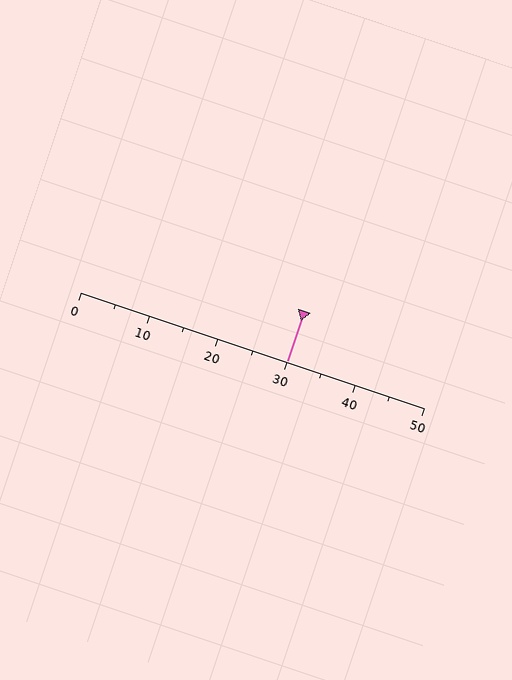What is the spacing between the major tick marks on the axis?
The major ticks are spaced 10 apart.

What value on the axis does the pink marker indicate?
The marker indicates approximately 30.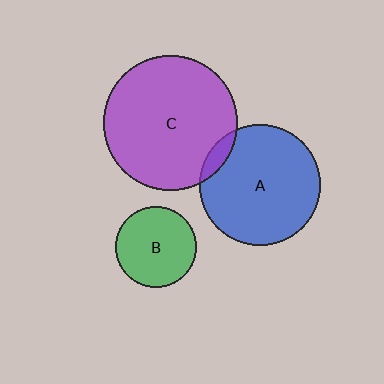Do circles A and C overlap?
Yes.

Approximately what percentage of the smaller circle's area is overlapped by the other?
Approximately 5%.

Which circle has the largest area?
Circle C (purple).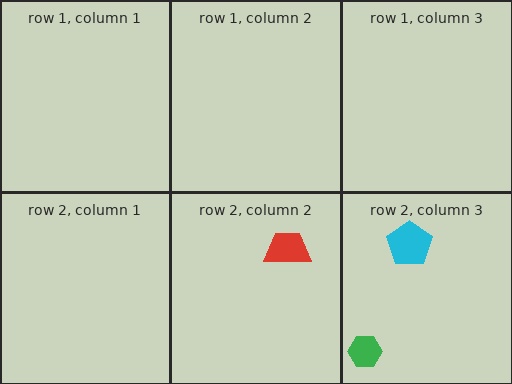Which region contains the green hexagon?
The row 2, column 3 region.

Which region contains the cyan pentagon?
The row 2, column 3 region.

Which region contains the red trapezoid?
The row 2, column 2 region.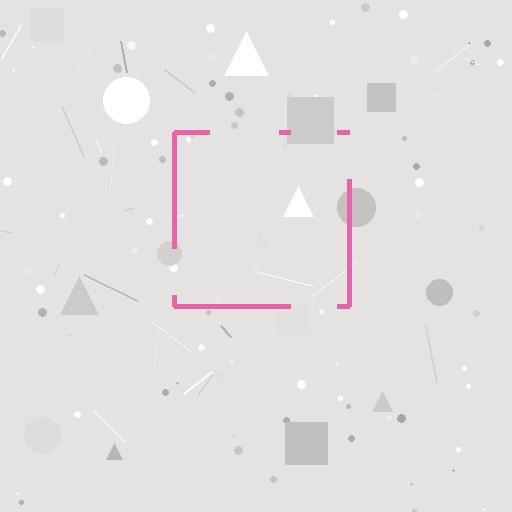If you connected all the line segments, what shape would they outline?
They would outline a square.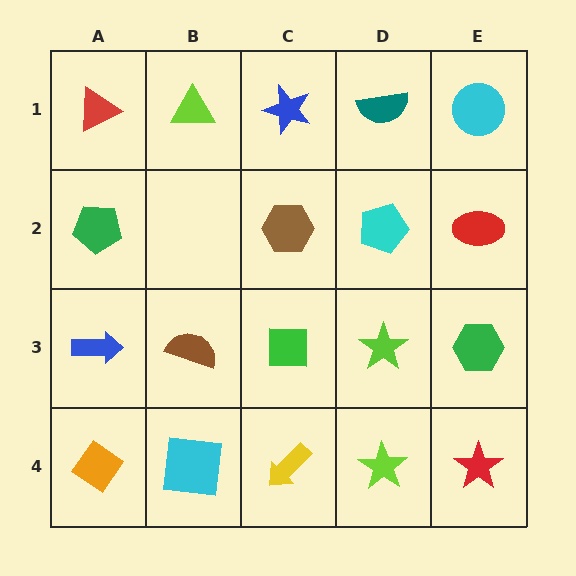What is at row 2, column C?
A brown hexagon.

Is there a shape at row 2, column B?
No, that cell is empty.